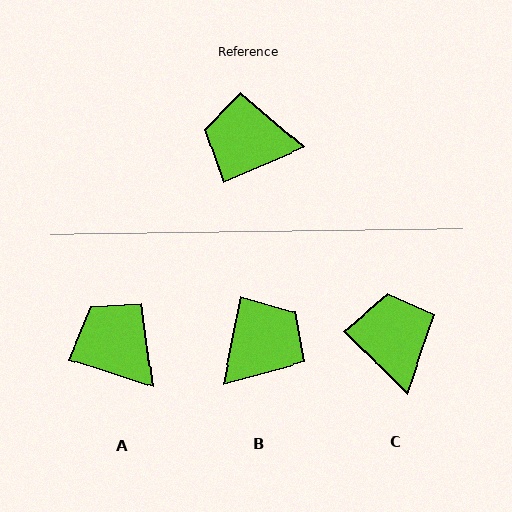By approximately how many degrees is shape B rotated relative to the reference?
Approximately 125 degrees clockwise.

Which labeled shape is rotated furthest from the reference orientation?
B, about 125 degrees away.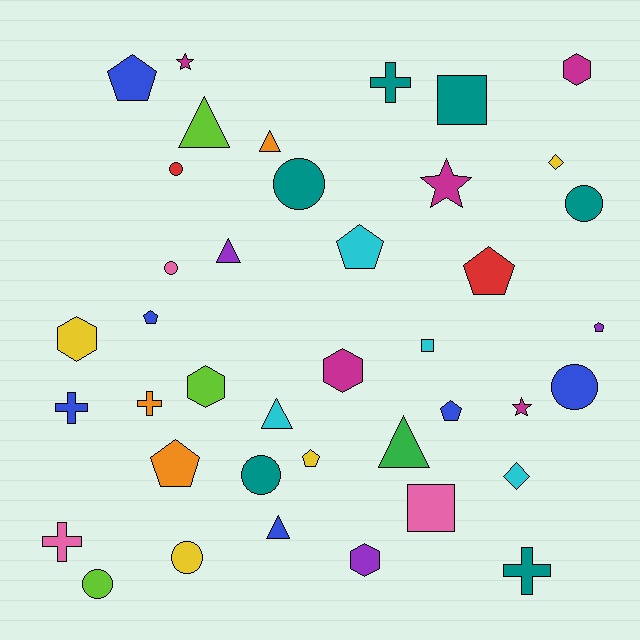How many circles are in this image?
There are 8 circles.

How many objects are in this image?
There are 40 objects.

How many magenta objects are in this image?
There are 5 magenta objects.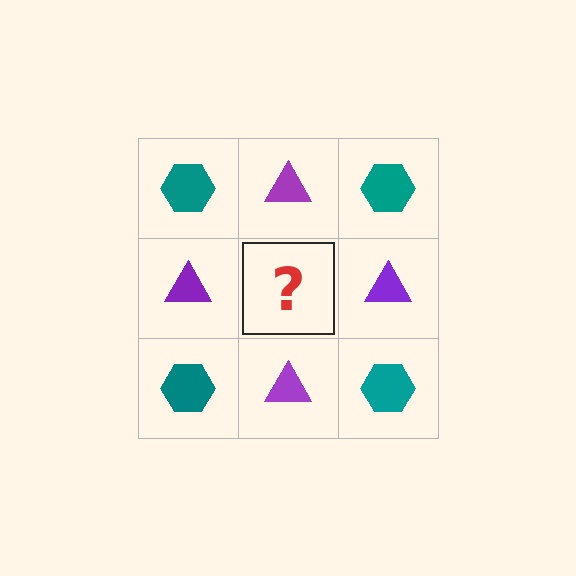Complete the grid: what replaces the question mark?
The question mark should be replaced with a teal hexagon.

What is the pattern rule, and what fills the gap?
The rule is that it alternates teal hexagon and purple triangle in a checkerboard pattern. The gap should be filled with a teal hexagon.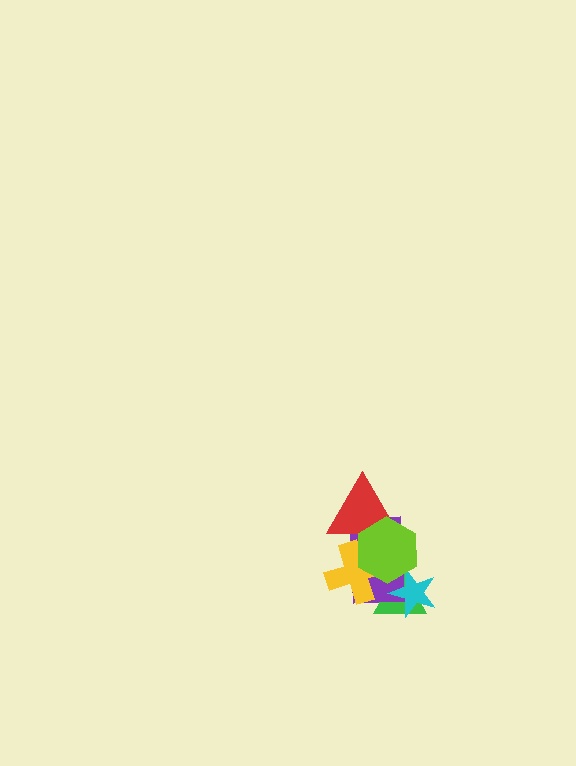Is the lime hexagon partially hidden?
No, no other shape covers it.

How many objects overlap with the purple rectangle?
5 objects overlap with the purple rectangle.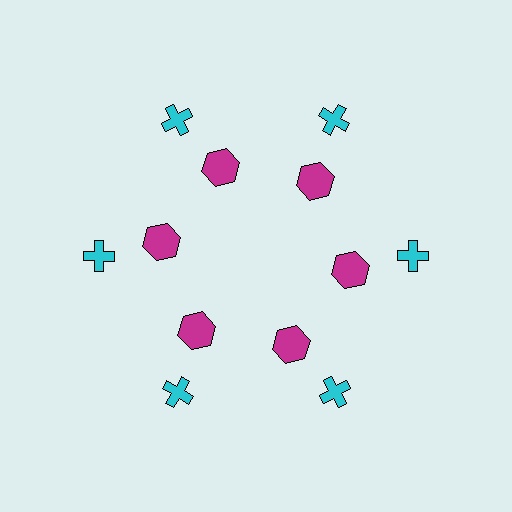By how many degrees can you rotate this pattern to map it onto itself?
The pattern maps onto itself every 60 degrees of rotation.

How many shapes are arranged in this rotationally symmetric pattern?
There are 12 shapes, arranged in 6 groups of 2.